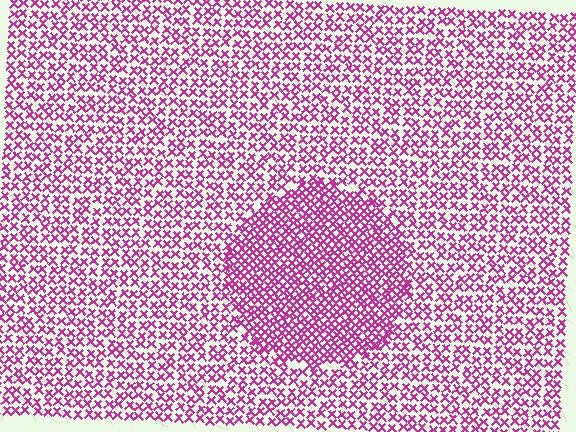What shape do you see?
I see a circle.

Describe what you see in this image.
The image contains small magenta elements arranged at two different densities. A circle-shaped region is visible where the elements are more densely packed than the surrounding area.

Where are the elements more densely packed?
The elements are more densely packed inside the circle boundary.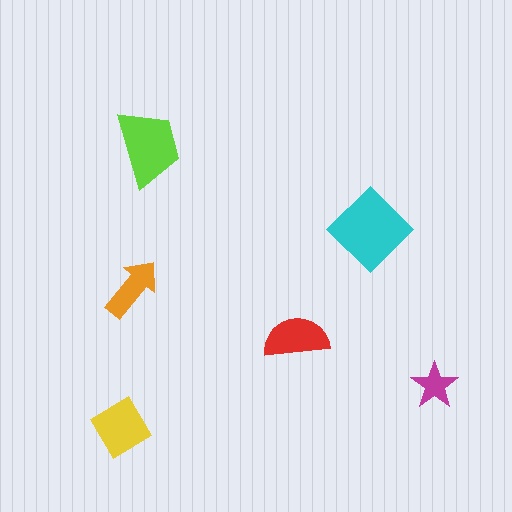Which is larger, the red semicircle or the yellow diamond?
The yellow diamond.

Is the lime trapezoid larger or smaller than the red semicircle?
Larger.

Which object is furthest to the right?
The magenta star is rightmost.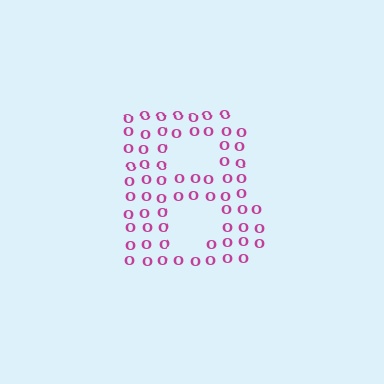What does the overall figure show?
The overall figure shows the letter B.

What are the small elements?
The small elements are letter O's.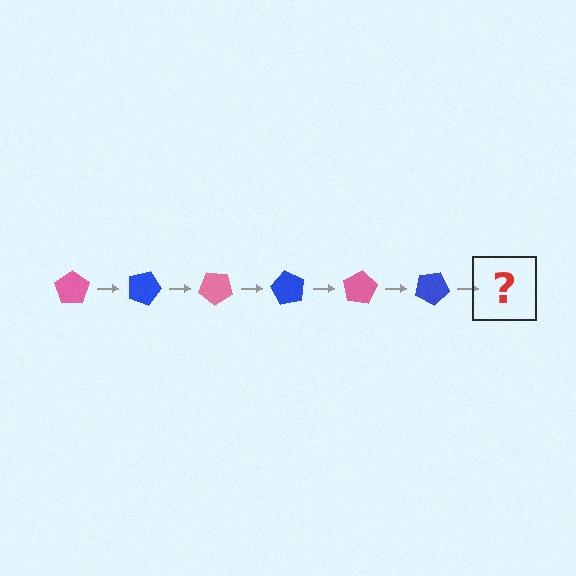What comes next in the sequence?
The next element should be a pink pentagon, rotated 120 degrees from the start.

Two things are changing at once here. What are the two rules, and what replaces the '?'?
The two rules are that it rotates 20 degrees each step and the color cycles through pink and blue. The '?' should be a pink pentagon, rotated 120 degrees from the start.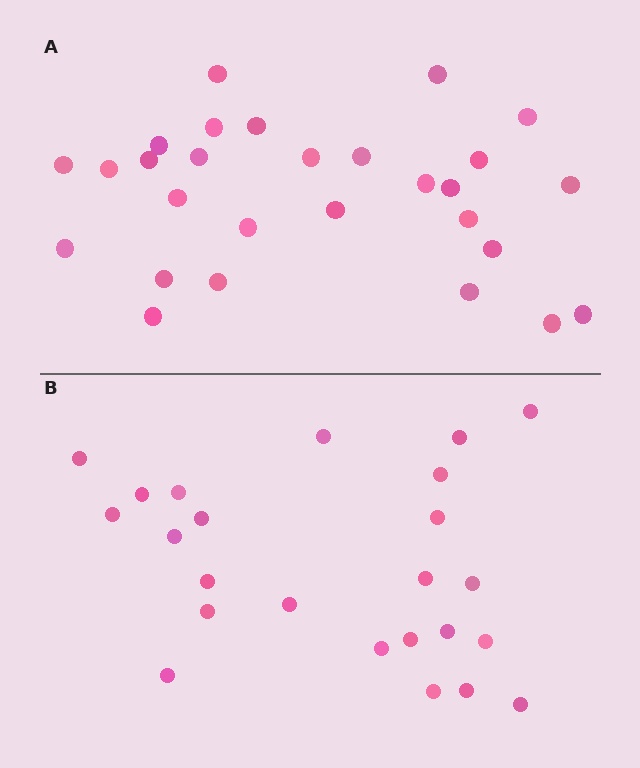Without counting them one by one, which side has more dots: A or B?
Region A (the top region) has more dots.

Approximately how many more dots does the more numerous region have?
Region A has about 4 more dots than region B.